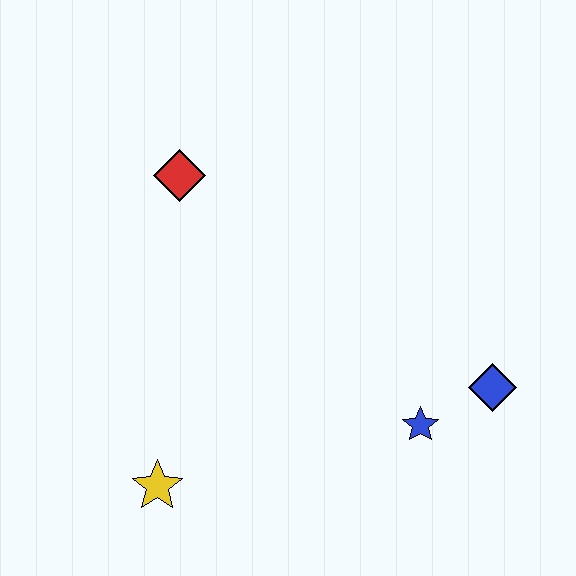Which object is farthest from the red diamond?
The blue diamond is farthest from the red diamond.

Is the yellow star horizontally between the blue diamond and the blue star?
No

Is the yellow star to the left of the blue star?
Yes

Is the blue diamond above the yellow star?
Yes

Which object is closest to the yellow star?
The blue star is closest to the yellow star.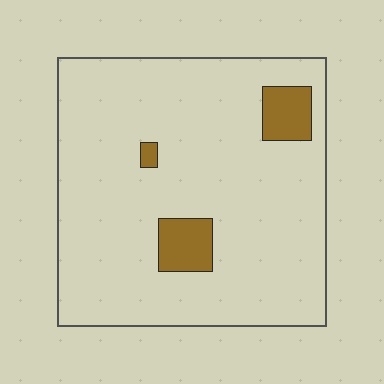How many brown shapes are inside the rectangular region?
3.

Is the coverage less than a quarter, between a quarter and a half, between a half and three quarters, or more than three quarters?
Less than a quarter.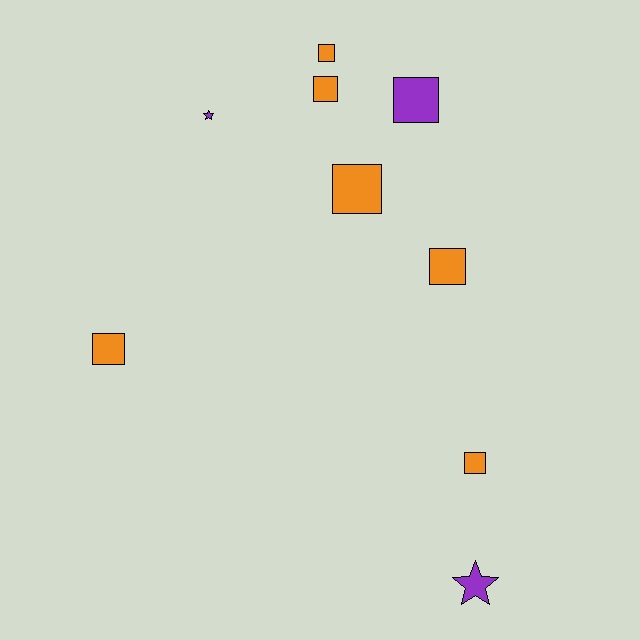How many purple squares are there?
There is 1 purple square.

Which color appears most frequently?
Orange, with 6 objects.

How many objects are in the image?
There are 9 objects.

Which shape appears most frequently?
Square, with 7 objects.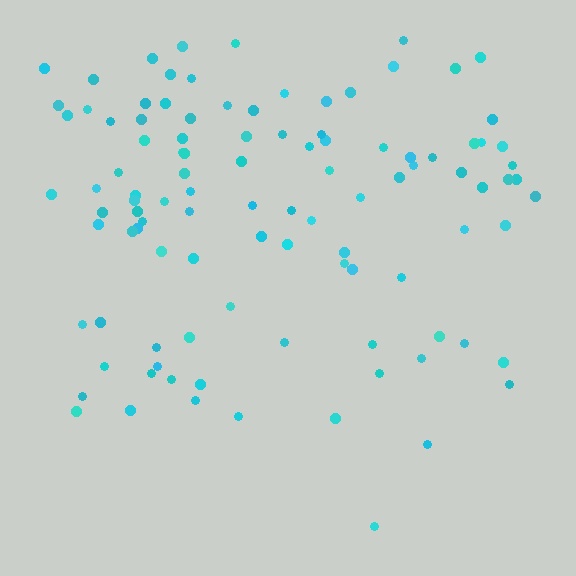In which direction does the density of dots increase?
From bottom to top, with the top side densest.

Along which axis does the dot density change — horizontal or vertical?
Vertical.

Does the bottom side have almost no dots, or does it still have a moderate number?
Still a moderate number, just noticeably fewer than the top.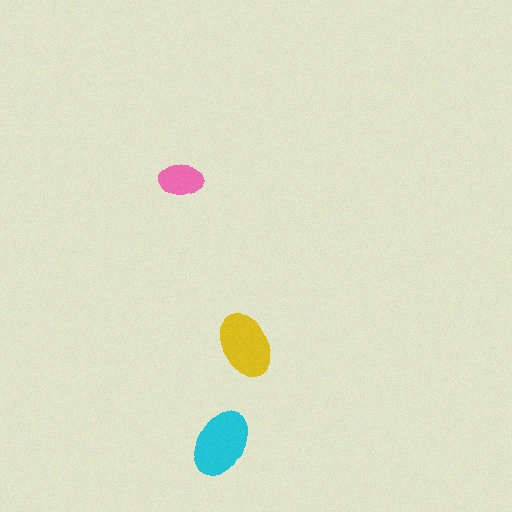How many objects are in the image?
There are 3 objects in the image.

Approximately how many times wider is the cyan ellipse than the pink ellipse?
About 1.5 times wider.